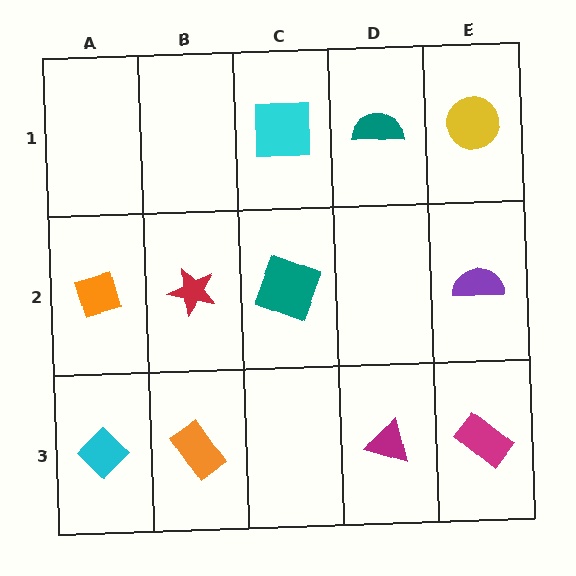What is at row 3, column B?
An orange rectangle.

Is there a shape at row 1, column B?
No, that cell is empty.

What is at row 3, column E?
A magenta rectangle.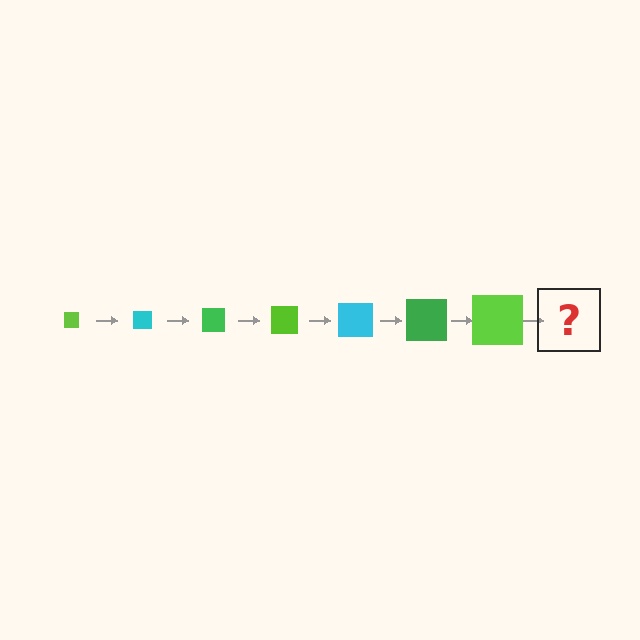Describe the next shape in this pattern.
It should be a cyan square, larger than the previous one.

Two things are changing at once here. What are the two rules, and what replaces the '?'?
The two rules are that the square grows larger each step and the color cycles through lime, cyan, and green. The '?' should be a cyan square, larger than the previous one.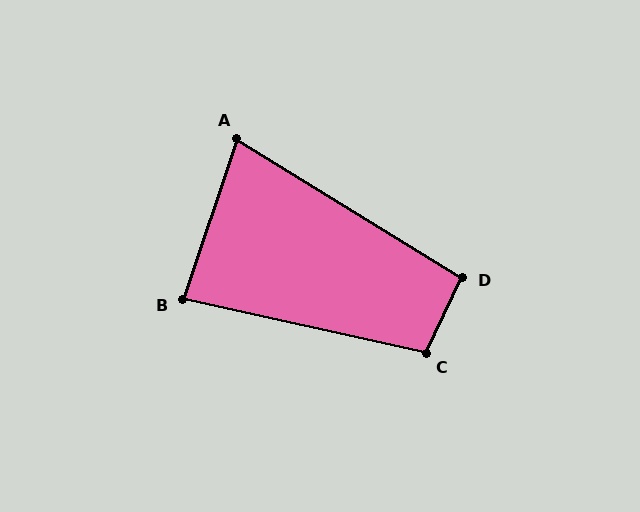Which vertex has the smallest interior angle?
A, at approximately 77 degrees.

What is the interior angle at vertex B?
Approximately 84 degrees (acute).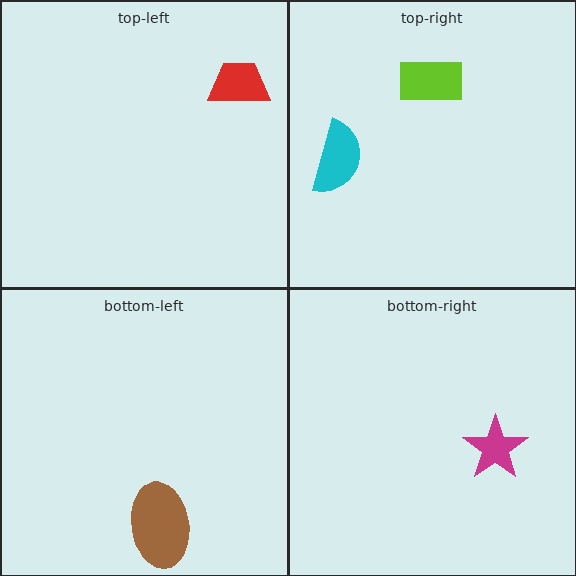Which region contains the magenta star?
The bottom-right region.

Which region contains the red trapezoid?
The top-left region.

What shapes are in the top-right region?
The cyan semicircle, the lime rectangle.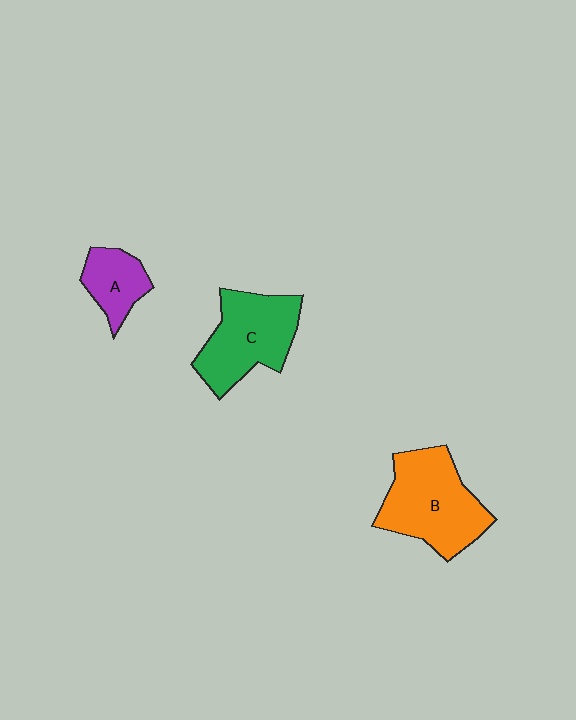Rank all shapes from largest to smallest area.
From largest to smallest: B (orange), C (green), A (purple).